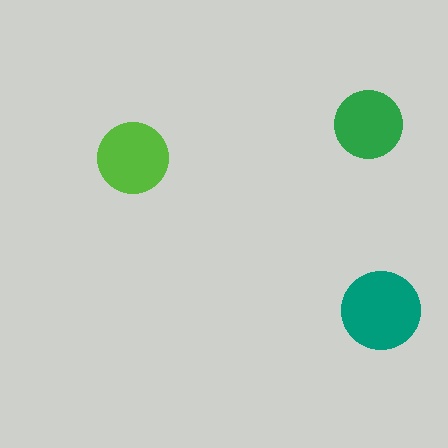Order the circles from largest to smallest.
the teal one, the lime one, the green one.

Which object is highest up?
The green circle is topmost.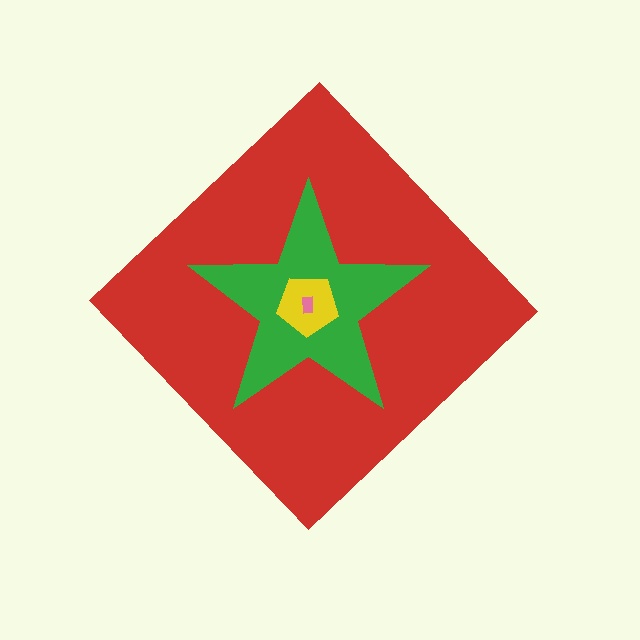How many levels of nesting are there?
4.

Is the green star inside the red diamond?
Yes.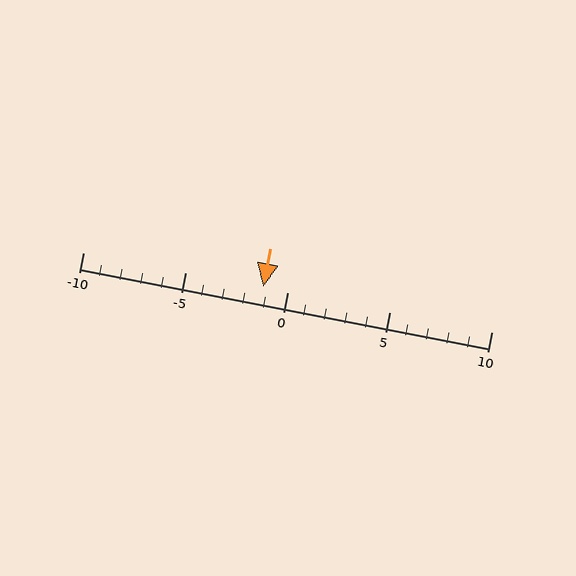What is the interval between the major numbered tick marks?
The major tick marks are spaced 5 units apart.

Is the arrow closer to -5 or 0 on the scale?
The arrow is closer to 0.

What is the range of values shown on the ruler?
The ruler shows values from -10 to 10.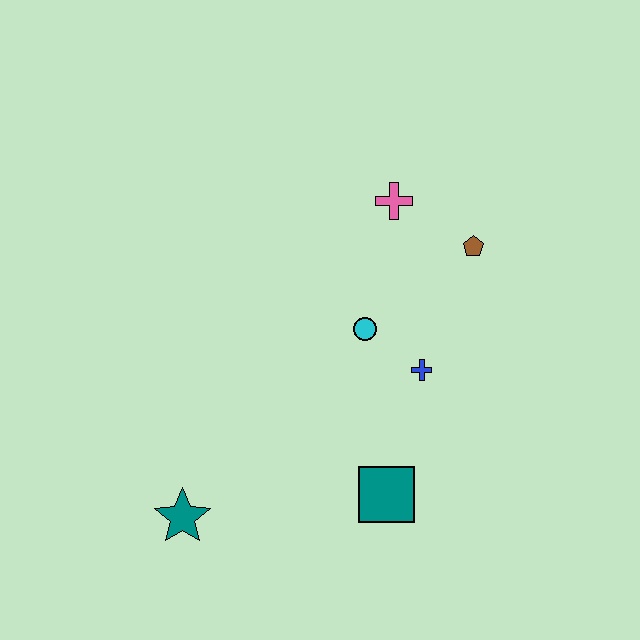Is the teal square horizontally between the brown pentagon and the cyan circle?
Yes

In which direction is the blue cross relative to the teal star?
The blue cross is to the right of the teal star.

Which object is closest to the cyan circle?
The blue cross is closest to the cyan circle.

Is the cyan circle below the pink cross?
Yes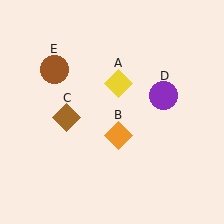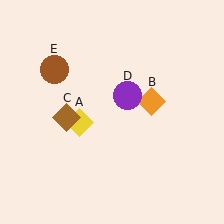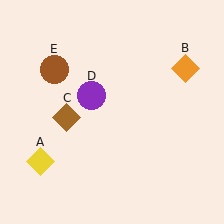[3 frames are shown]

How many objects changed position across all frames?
3 objects changed position: yellow diamond (object A), orange diamond (object B), purple circle (object D).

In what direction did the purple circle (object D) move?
The purple circle (object D) moved left.